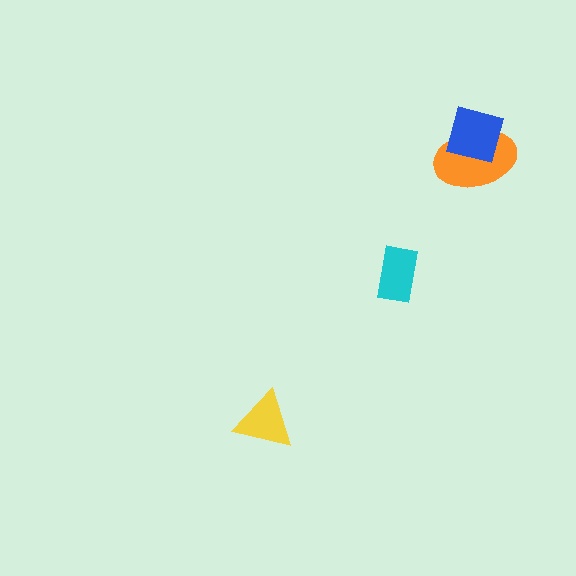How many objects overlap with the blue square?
1 object overlaps with the blue square.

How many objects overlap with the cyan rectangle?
0 objects overlap with the cyan rectangle.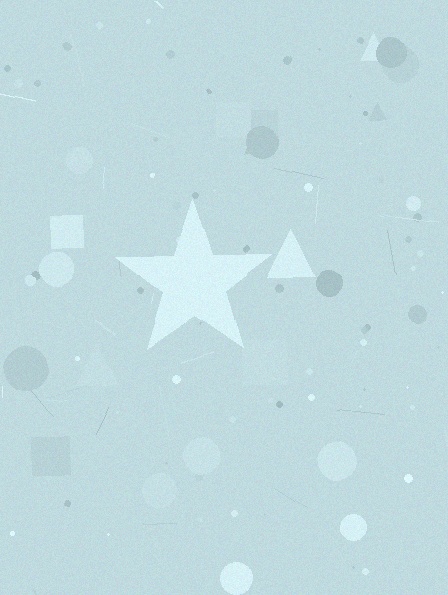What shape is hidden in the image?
A star is hidden in the image.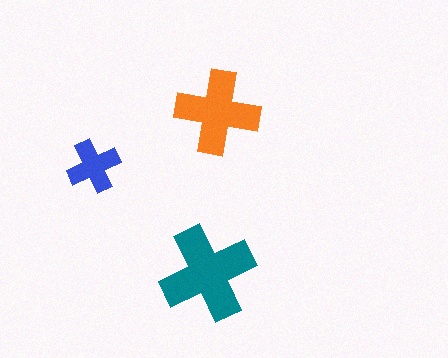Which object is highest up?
The orange cross is topmost.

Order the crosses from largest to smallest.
the teal one, the orange one, the blue one.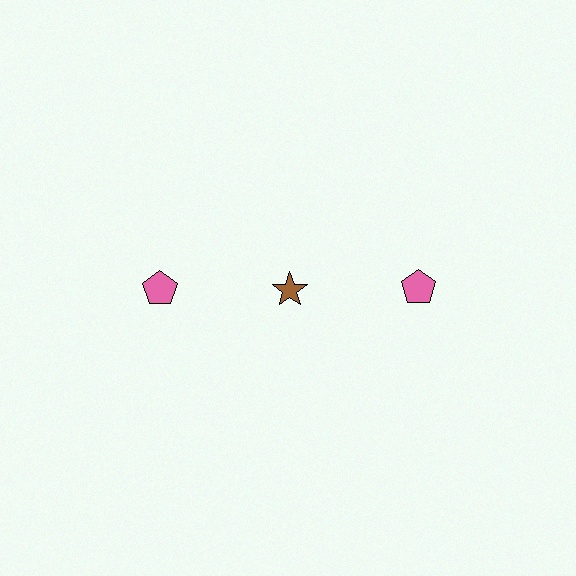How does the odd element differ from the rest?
It differs in both color (brown instead of pink) and shape (star instead of pentagon).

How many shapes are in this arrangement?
There are 3 shapes arranged in a grid pattern.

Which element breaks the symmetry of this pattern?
The brown star in the top row, second from left column breaks the symmetry. All other shapes are pink pentagons.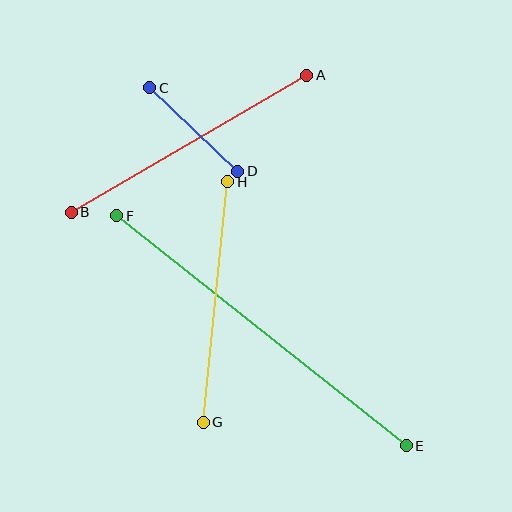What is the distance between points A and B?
The distance is approximately 272 pixels.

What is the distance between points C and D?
The distance is approximately 121 pixels.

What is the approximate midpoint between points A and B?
The midpoint is at approximately (189, 144) pixels.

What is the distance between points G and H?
The distance is approximately 242 pixels.